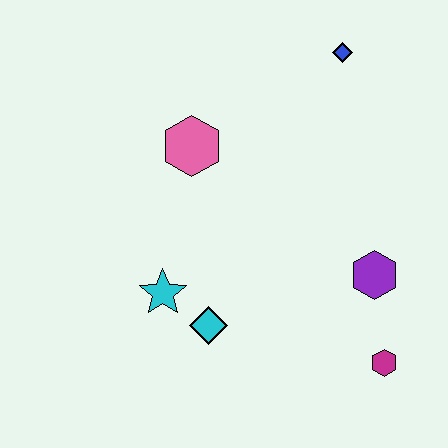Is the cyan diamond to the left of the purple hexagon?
Yes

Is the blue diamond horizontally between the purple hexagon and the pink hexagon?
Yes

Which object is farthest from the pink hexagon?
The magenta hexagon is farthest from the pink hexagon.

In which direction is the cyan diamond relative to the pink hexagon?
The cyan diamond is below the pink hexagon.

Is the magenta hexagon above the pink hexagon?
No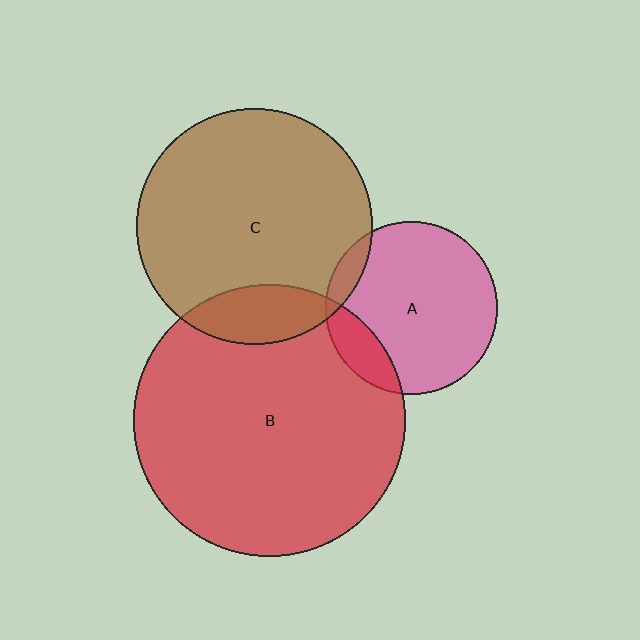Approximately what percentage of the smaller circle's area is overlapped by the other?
Approximately 15%.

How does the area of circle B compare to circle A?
Approximately 2.5 times.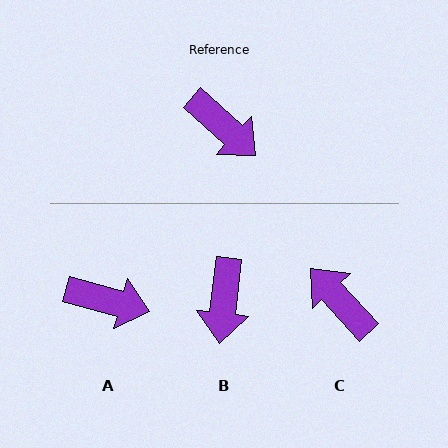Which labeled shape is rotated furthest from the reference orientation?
C, about 175 degrees away.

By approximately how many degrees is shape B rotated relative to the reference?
Approximately 54 degrees clockwise.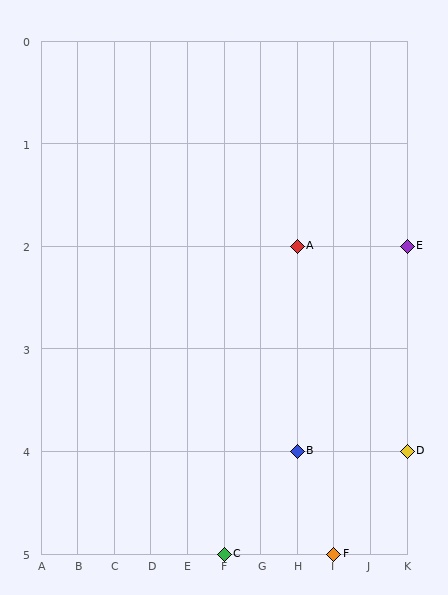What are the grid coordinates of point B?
Point B is at grid coordinates (H, 4).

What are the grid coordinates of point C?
Point C is at grid coordinates (F, 5).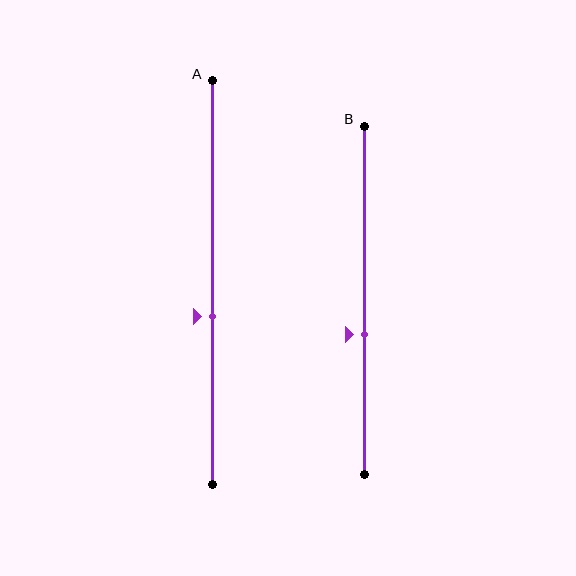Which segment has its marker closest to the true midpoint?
Segment A has its marker closest to the true midpoint.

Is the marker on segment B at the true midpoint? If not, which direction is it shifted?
No, the marker on segment B is shifted downward by about 10% of the segment length.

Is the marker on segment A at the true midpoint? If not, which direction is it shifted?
No, the marker on segment A is shifted downward by about 8% of the segment length.